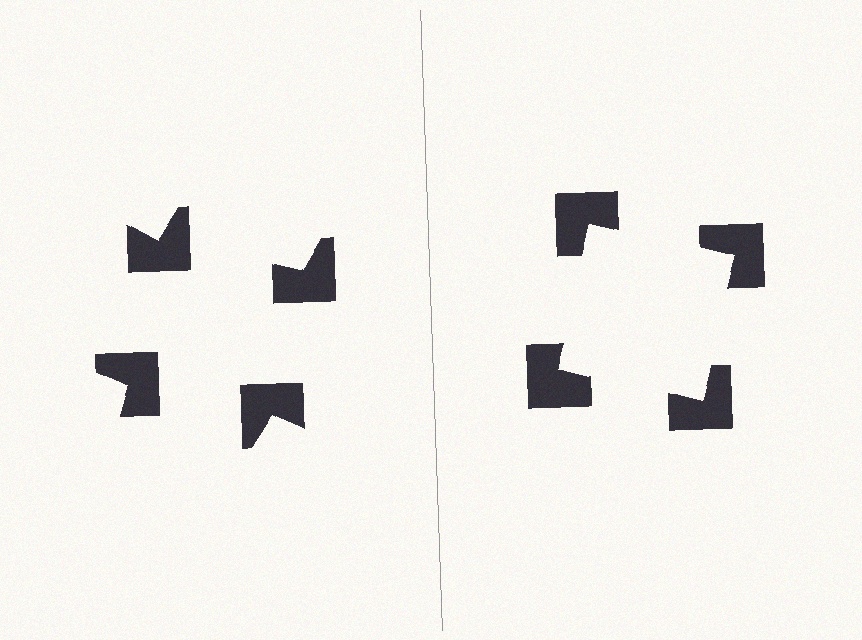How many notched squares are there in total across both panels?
8 — 4 on each side.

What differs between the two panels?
The notched squares are positioned identically on both sides; only the wedge orientations differ. On the right they align to a square; on the left they are misaligned.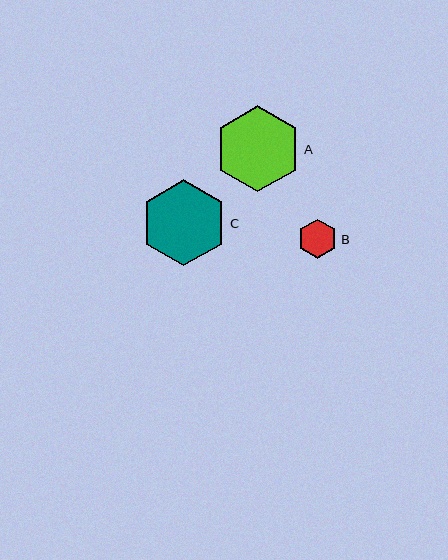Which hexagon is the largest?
Hexagon C is the largest with a size of approximately 86 pixels.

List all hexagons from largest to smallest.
From largest to smallest: C, A, B.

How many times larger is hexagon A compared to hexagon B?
Hexagon A is approximately 2.2 times the size of hexagon B.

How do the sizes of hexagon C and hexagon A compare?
Hexagon C and hexagon A are approximately the same size.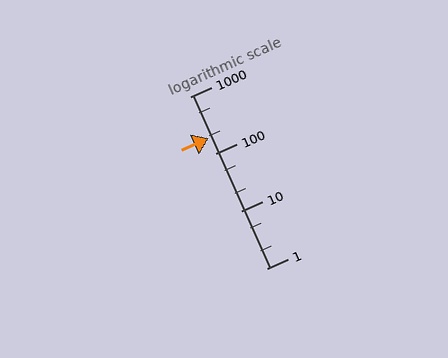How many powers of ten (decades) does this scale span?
The scale spans 3 decades, from 1 to 1000.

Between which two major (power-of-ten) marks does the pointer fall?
The pointer is between 100 and 1000.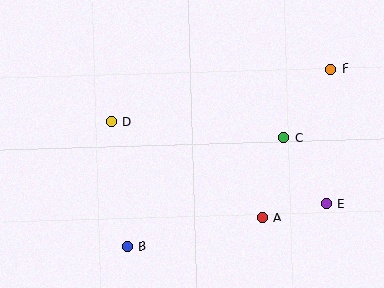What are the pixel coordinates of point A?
Point A is at (263, 218).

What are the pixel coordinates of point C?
Point C is at (284, 138).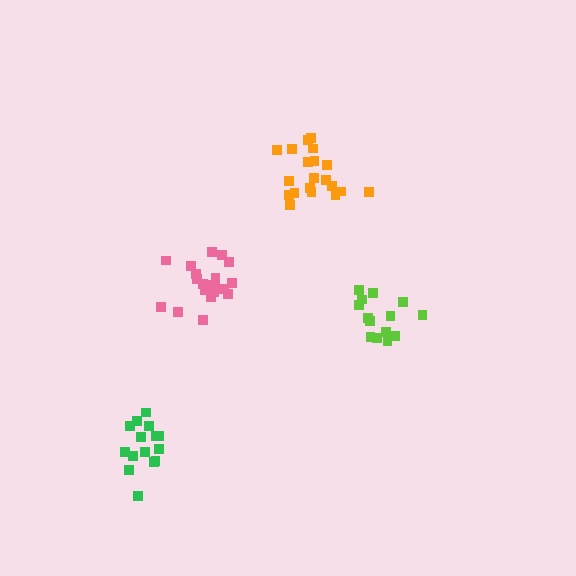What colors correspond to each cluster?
The clusters are colored: orange, pink, green, lime.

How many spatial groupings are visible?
There are 4 spatial groupings.